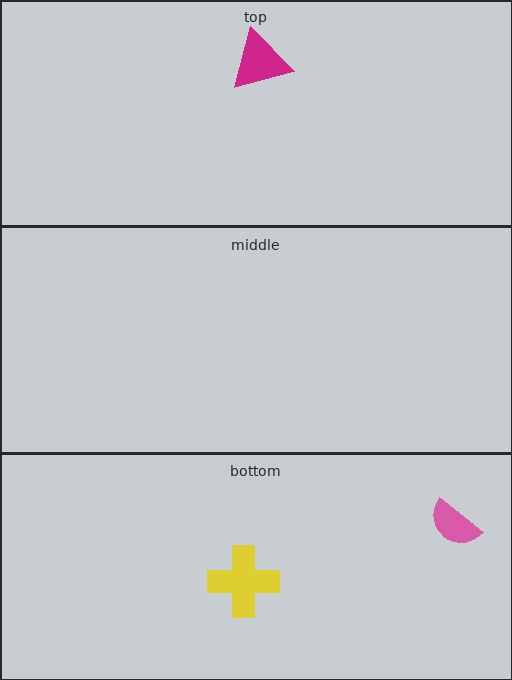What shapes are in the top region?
The magenta triangle.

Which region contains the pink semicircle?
The bottom region.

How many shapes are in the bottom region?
2.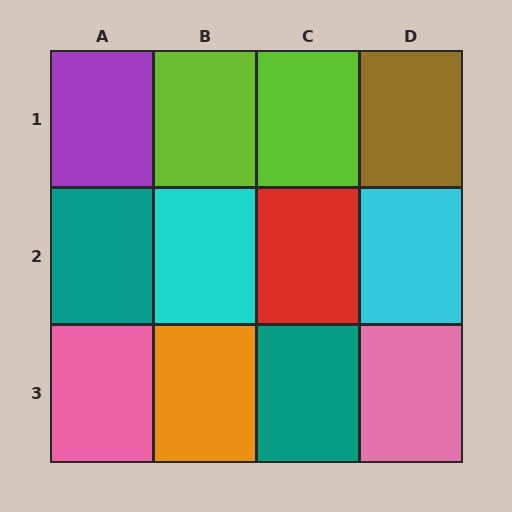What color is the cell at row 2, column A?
Teal.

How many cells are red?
1 cell is red.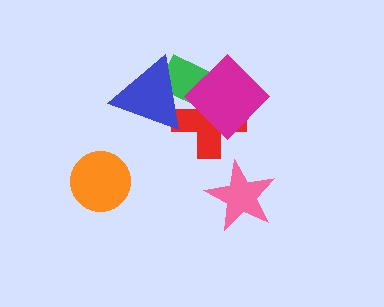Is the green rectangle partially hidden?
Yes, it is partially covered by another shape.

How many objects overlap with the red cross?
3 objects overlap with the red cross.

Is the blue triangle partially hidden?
Yes, it is partially covered by another shape.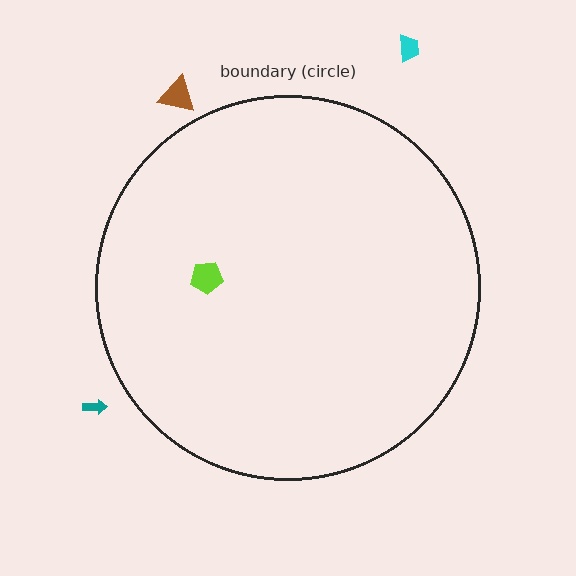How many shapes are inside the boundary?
1 inside, 3 outside.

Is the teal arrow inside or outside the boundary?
Outside.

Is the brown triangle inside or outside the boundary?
Outside.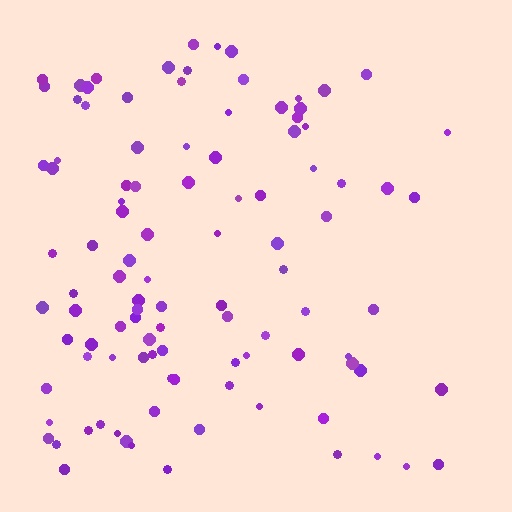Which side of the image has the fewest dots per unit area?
The right.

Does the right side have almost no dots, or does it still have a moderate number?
Still a moderate number, just noticeably fewer than the left.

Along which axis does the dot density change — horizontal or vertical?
Horizontal.